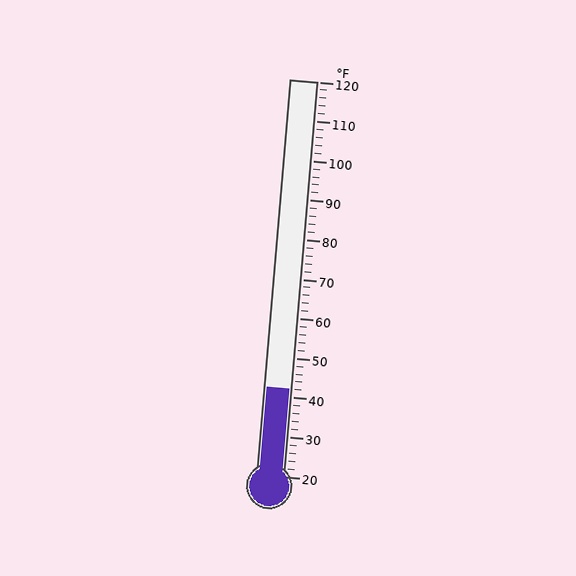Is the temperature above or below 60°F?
The temperature is below 60°F.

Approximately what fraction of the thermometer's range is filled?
The thermometer is filled to approximately 20% of its range.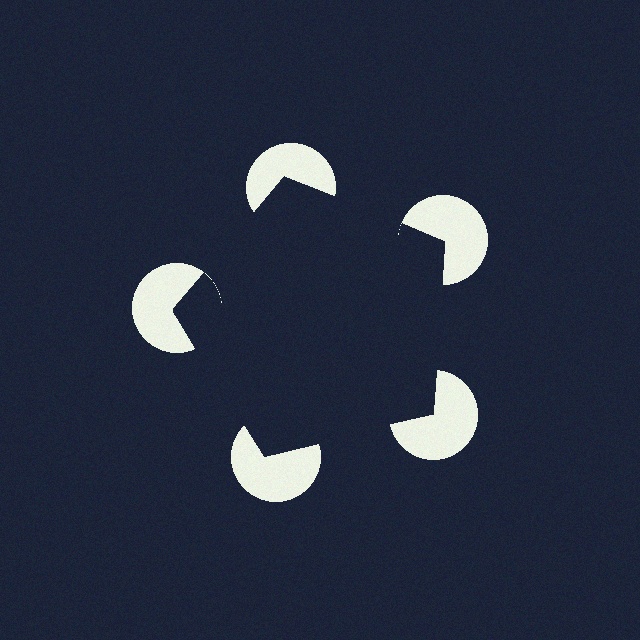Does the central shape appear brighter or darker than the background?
It typically appears slightly darker than the background, even though no actual brightness change is drawn.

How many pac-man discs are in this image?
There are 5 — one at each vertex of the illusory pentagon.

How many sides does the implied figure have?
5 sides.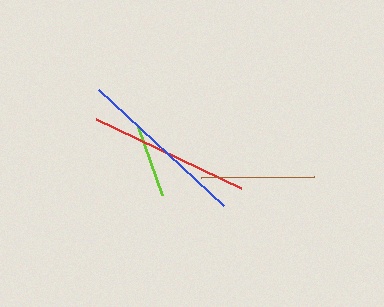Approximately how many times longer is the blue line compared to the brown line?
The blue line is approximately 1.5 times the length of the brown line.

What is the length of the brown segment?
The brown segment is approximately 114 pixels long.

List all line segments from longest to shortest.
From longest to shortest: blue, red, brown, lime.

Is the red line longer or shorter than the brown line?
The red line is longer than the brown line.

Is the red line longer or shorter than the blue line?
The blue line is longer than the red line.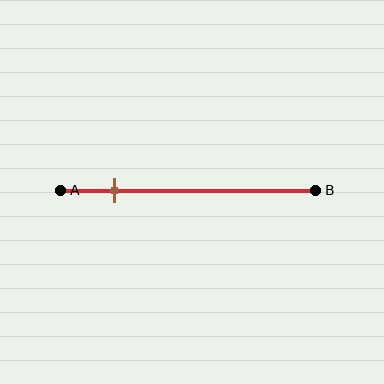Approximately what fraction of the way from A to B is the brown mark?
The brown mark is approximately 20% of the way from A to B.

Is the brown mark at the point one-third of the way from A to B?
No, the mark is at about 20% from A, not at the 33% one-third point.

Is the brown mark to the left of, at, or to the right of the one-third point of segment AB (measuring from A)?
The brown mark is to the left of the one-third point of segment AB.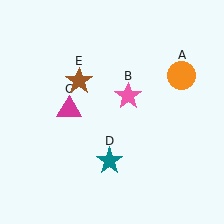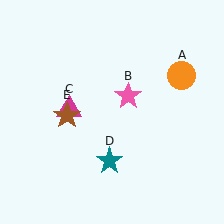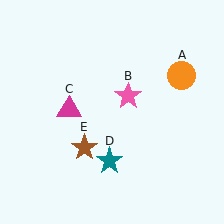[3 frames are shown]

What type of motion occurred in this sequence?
The brown star (object E) rotated counterclockwise around the center of the scene.